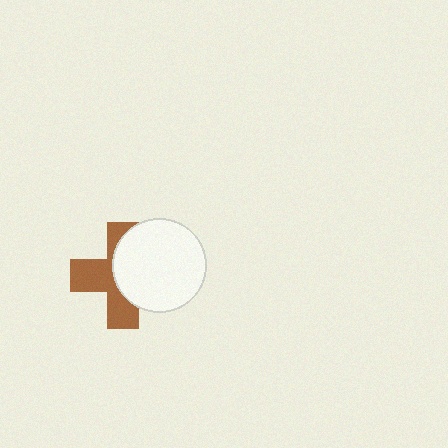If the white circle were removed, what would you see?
You would see the complete brown cross.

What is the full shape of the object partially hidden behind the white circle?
The partially hidden object is a brown cross.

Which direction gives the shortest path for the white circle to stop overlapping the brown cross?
Moving right gives the shortest separation.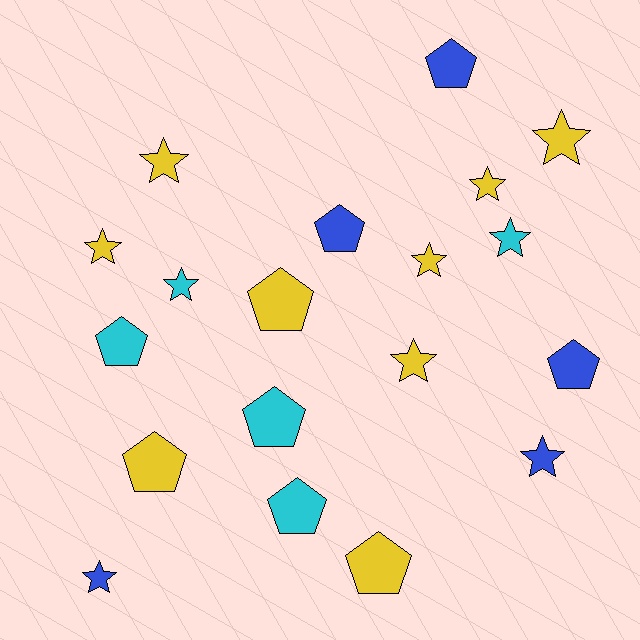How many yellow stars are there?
There are 6 yellow stars.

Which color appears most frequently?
Yellow, with 9 objects.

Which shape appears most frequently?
Star, with 10 objects.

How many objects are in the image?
There are 19 objects.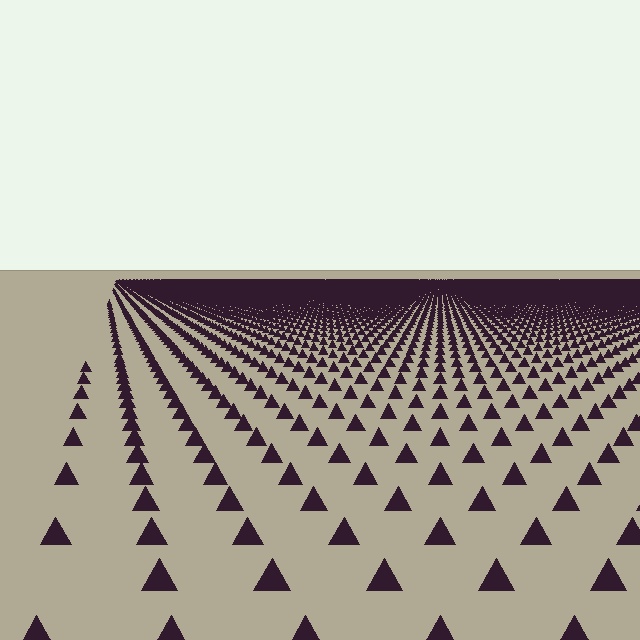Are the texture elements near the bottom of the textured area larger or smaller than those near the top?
Larger. Near the bottom, elements are closer to the viewer and appear at a bigger on-screen size.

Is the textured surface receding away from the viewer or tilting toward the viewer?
The surface is receding away from the viewer. Texture elements get smaller and denser toward the top.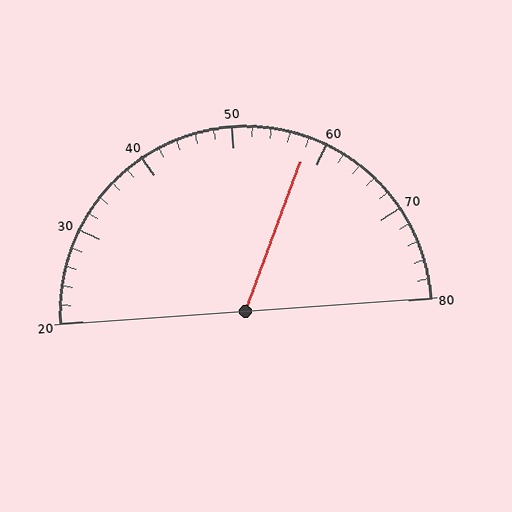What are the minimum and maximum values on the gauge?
The gauge ranges from 20 to 80.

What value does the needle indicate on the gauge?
The needle indicates approximately 58.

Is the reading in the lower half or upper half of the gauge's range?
The reading is in the upper half of the range (20 to 80).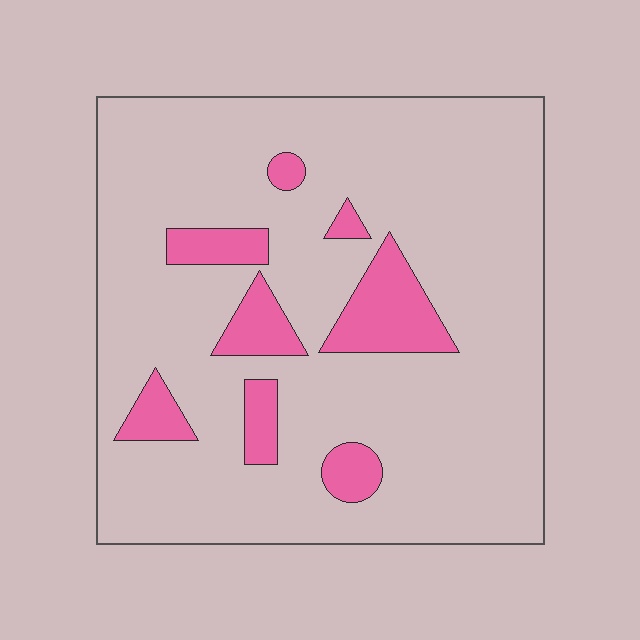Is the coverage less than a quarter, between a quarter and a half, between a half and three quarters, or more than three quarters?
Less than a quarter.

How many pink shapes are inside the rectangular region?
8.